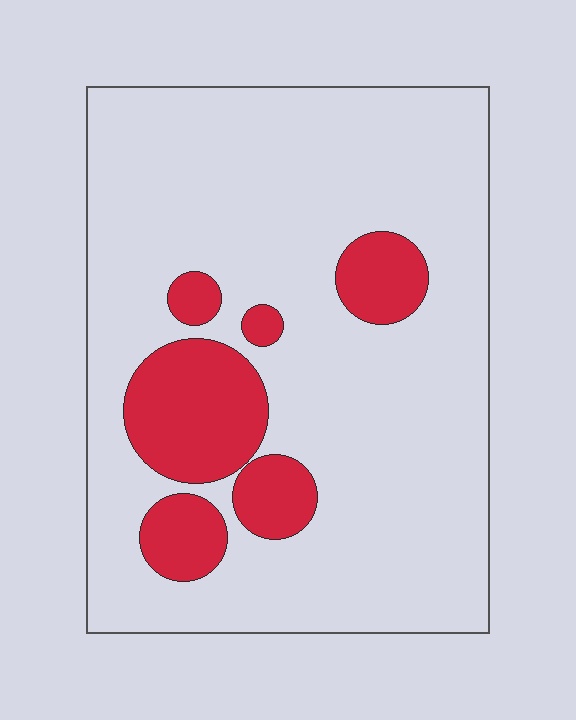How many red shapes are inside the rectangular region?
6.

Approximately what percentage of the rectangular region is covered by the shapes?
Approximately 20%.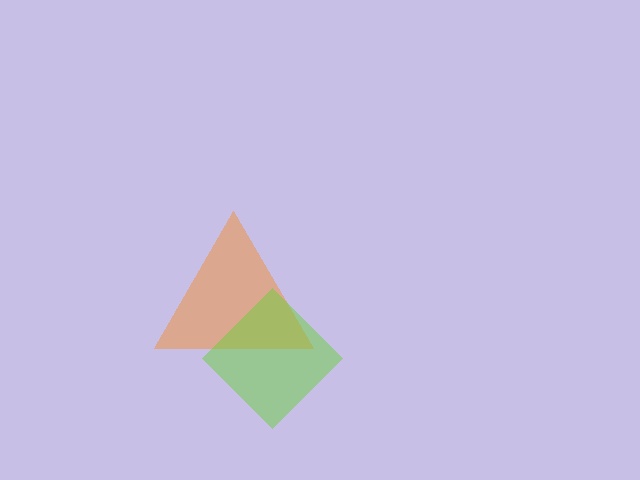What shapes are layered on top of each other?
The layered shapes are: an orange triangle, a lime diamond.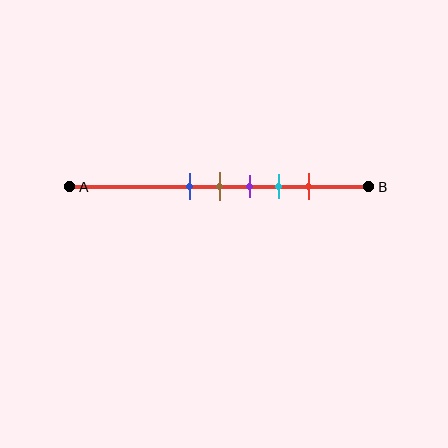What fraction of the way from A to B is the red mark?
The red mark is approximately 80% (0.8) of the way from A to B.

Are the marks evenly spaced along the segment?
Yes, the marks are approximately evenly spaced.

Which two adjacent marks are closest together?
The blue and brown marks are the closest adjacent pair.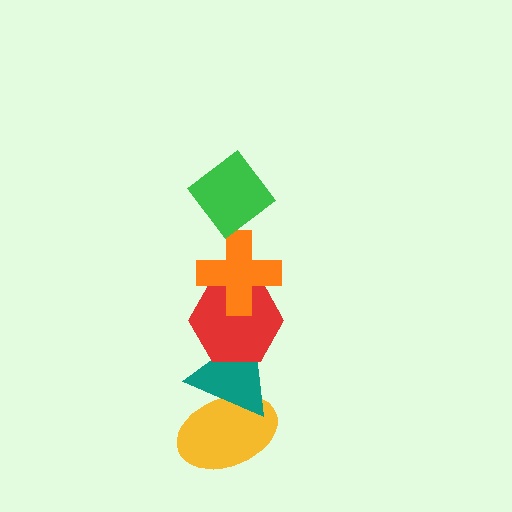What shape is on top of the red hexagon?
The orange cross is on top of the red hexagon.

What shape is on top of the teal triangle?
The red hexagon is on top of the teal triangle.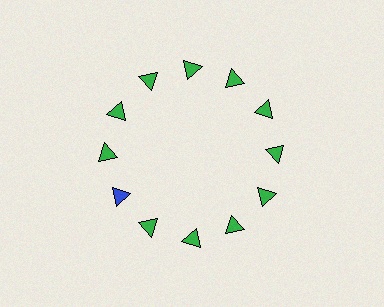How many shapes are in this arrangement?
There are 12 shapes arranged in a ring pattern.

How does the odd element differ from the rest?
It has a different color: blue instead of green.